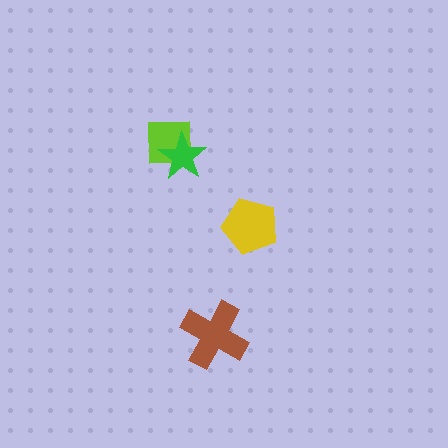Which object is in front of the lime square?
The green star is in front of the lime square.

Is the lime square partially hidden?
Yes, it is partially covered by another shape.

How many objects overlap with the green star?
1 object overlaps with the green star.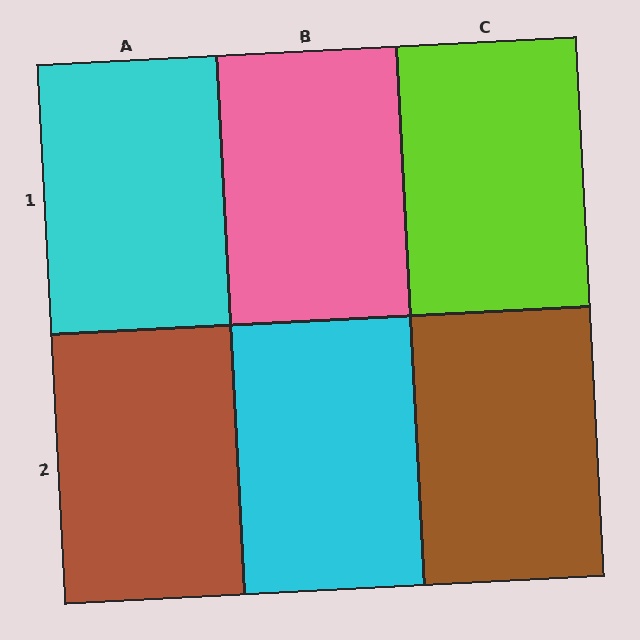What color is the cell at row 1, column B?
Pink.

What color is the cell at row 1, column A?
Cyan.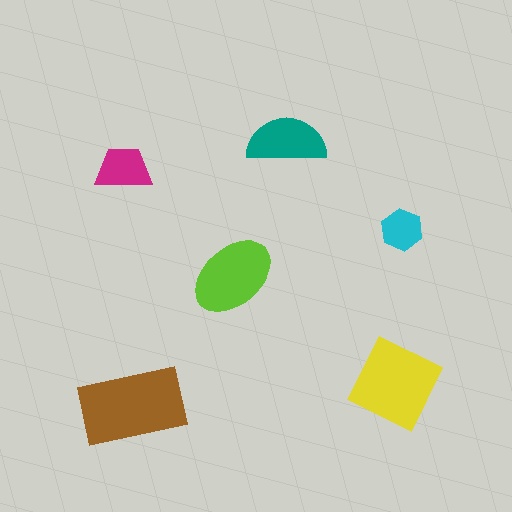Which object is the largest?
The brown rectangle.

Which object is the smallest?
The cyan hexagon.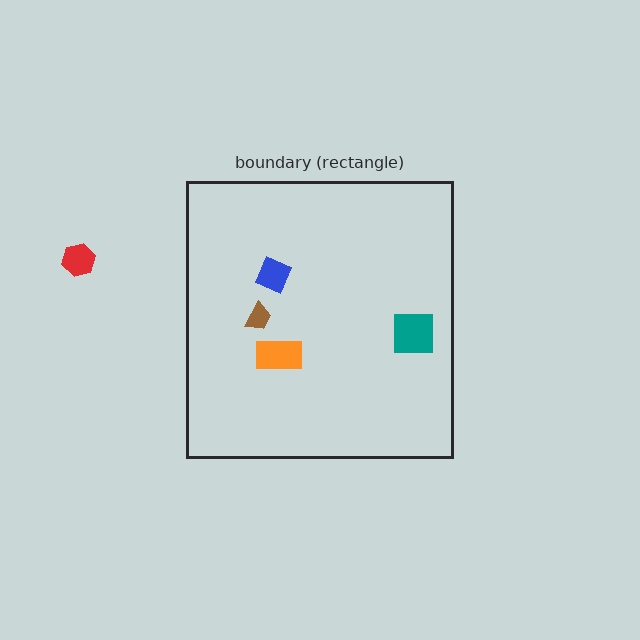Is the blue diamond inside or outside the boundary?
Inside.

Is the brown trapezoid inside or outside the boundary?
Inside.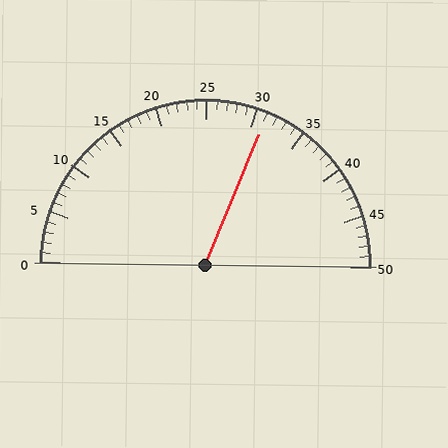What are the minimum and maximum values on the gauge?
The gauge ranges from 0 to 50.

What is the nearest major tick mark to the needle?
The nearest major tick mark is 30.